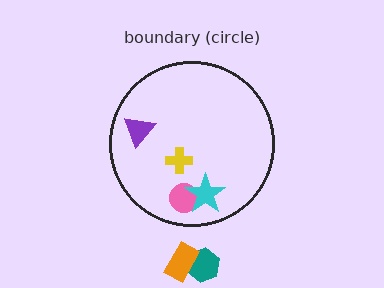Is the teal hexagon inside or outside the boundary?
Outside.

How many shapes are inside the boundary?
4 inside, 2 outside.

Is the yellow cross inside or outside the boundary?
Inside.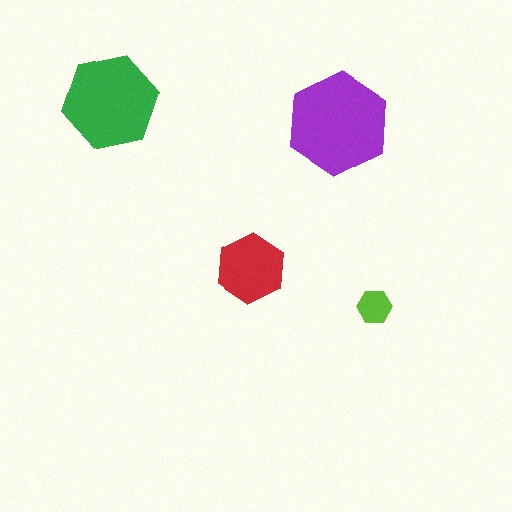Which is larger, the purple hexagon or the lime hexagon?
The purple one.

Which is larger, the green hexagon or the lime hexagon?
The green one.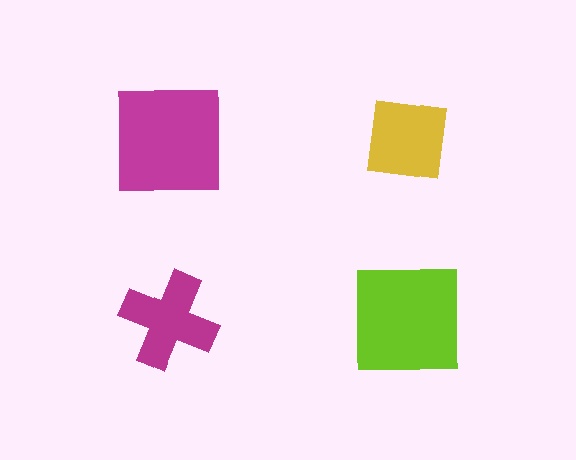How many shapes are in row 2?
2 shapes.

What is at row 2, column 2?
A lime square.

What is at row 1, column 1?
A magenta square.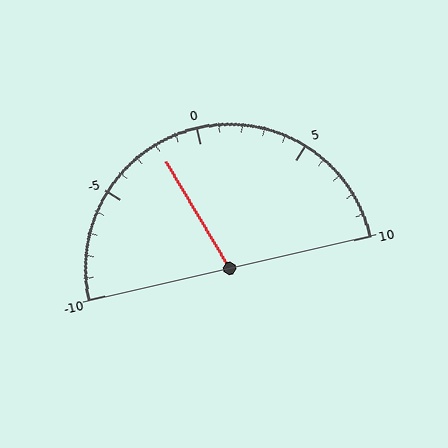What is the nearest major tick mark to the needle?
The nearest major tick mark is 0.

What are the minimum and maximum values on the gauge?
The gauge ranges from -10 to 10.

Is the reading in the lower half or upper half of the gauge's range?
The reading is in the lower half of the range (-10 to 10).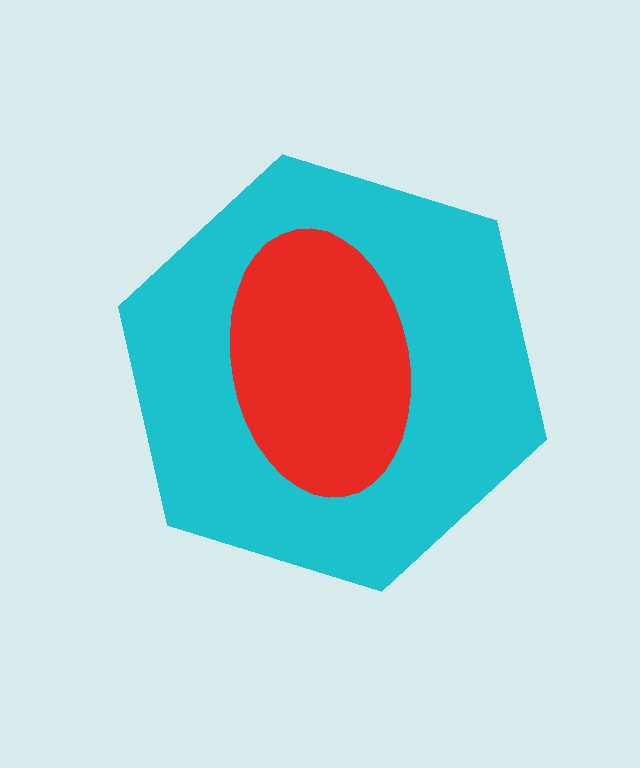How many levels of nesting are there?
2.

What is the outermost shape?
The cyan hexagon.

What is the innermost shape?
The red ellipse.